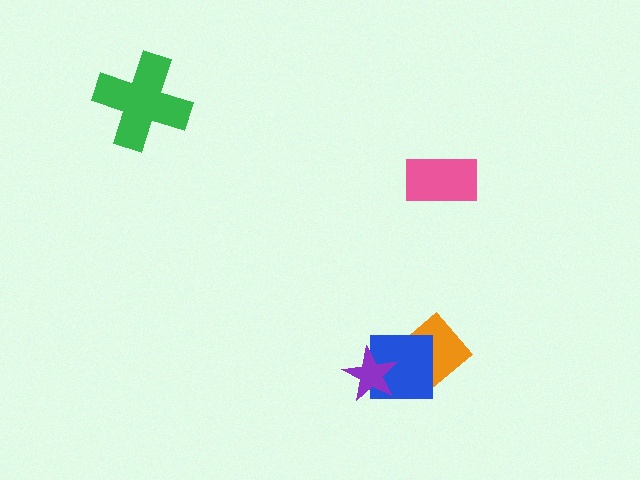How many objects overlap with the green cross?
0 objects overlap with the green cross.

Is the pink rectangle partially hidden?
No, no other shape covers it.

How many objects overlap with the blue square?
2 objects overlap with the blue square.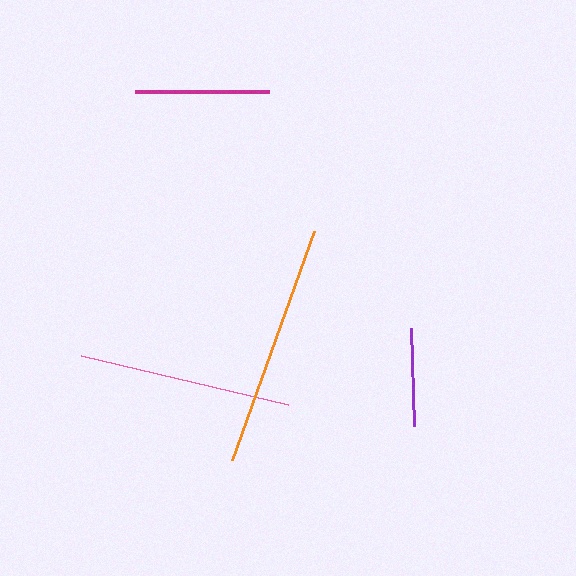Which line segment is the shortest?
The purple line is the shortest at approximately 99 pixels.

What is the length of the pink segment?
The pink segment is approximately 213 pixels long.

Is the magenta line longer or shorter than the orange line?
The orange line is longer than the magenta line.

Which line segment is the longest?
The orange line is the longest at approximately 244 pixels.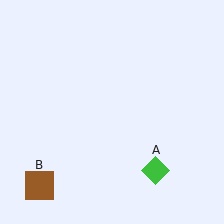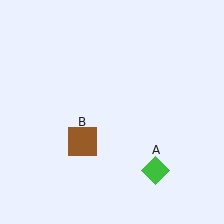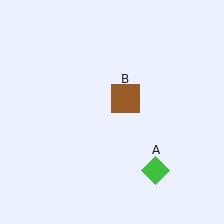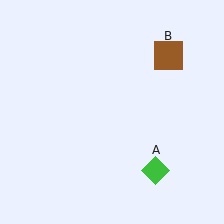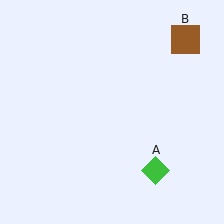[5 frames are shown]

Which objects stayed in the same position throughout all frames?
Green diamond (object A) remained stationary.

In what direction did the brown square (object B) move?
The brown square (object B) moved up and to the right.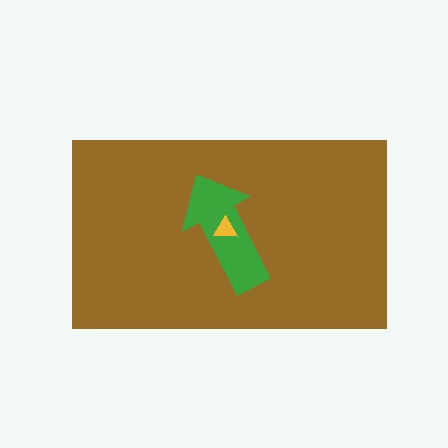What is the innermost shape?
The yellow triangle.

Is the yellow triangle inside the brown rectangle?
Yes.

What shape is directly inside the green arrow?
The yellow triangle.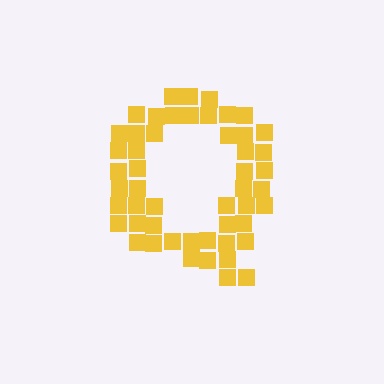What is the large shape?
The large shape is the letter Q.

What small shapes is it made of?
It is made of small squares.